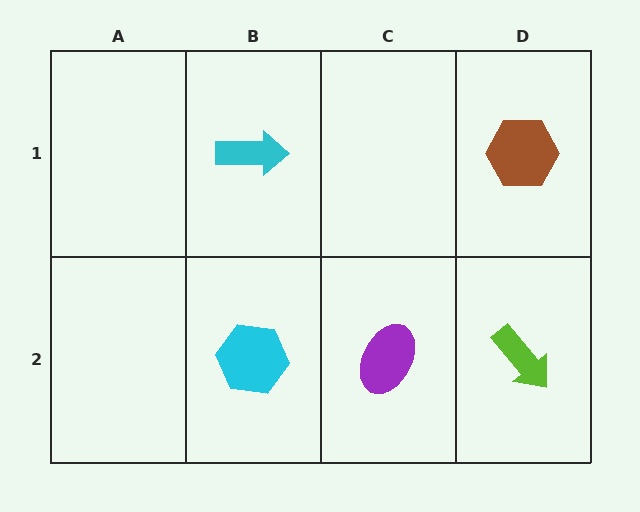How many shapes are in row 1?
2 shapes.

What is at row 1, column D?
A brown hexagon.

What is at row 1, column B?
A cyan arrow.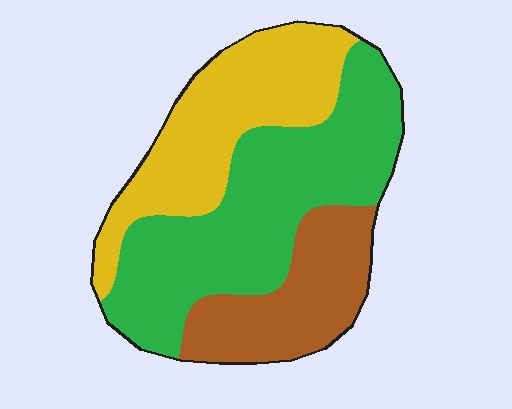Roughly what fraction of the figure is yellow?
Yellow takes up between a quarter and a half of the figure.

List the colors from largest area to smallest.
From largest to smallest: green, yellow, brown.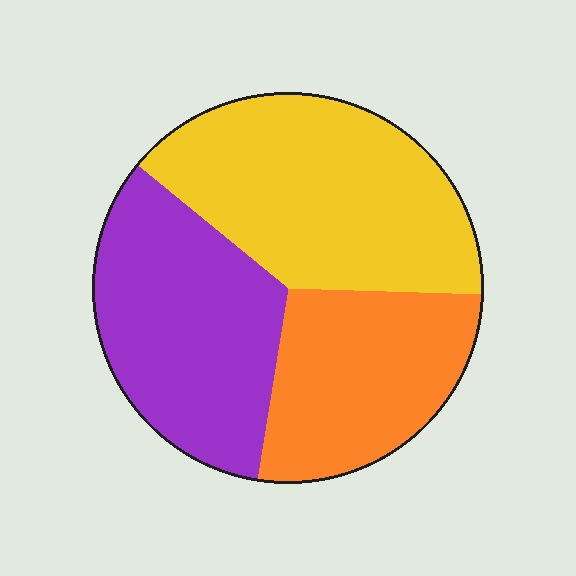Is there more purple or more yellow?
Yellow.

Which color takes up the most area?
Yellow, at roughly 40%.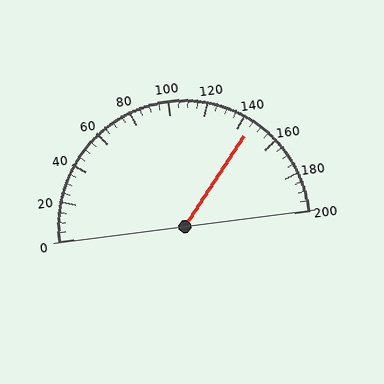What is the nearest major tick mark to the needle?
The nearest major tick mark is 140.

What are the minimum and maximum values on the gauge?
The gauge ranges from 0 to 200.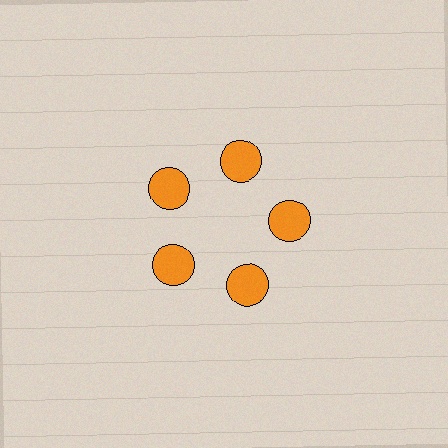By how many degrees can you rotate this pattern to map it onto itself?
The pattern maps onto itself every 72 degrees of rotation.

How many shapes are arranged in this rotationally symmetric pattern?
There are 5 shapes, arranged in 5 groups of 1.